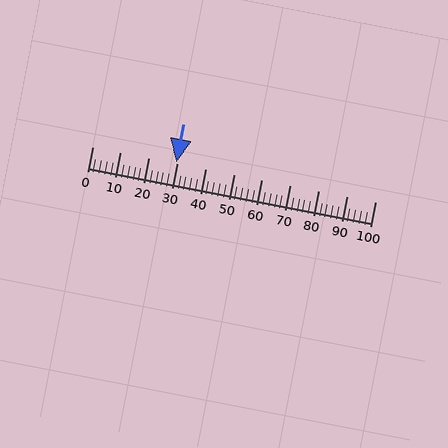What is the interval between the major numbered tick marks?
The major tick marks are spaced 10 units apart.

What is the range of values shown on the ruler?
The ruler shows values from 0 to 100.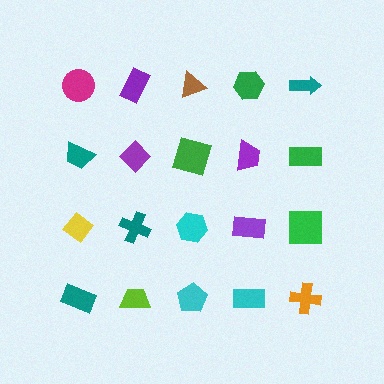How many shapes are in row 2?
5 shapes.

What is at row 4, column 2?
A lime trapezoid.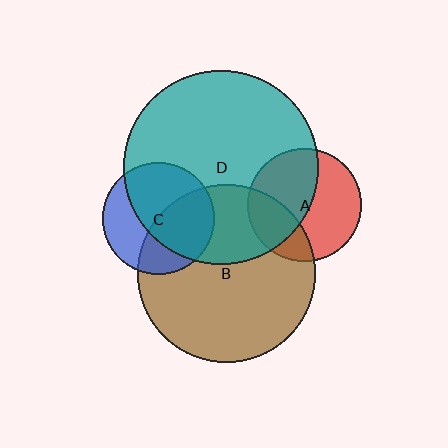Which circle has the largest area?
Circle D (teal).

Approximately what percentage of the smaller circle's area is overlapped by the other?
Approximately 35%.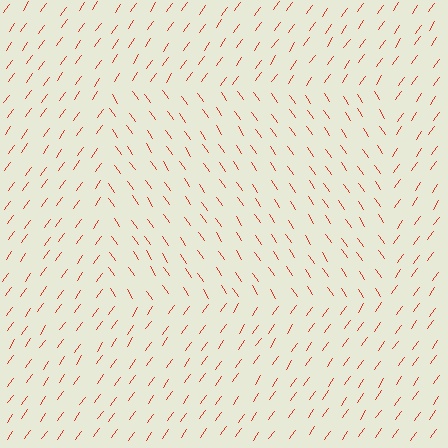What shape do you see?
I see a rectangle.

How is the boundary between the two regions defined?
The boundary is defined purely by a change in line orientation (approximately 70 degrees difference). All lines are the same color and thickness.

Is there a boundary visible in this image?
Yes, there is a texture boundary formed by a change in line orientation.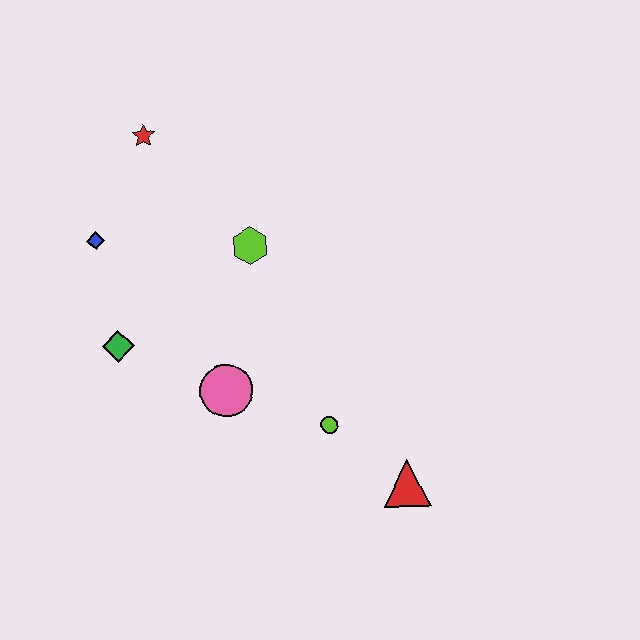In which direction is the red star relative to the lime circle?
The red star is above the lime circle.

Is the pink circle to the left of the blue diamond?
No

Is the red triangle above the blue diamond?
No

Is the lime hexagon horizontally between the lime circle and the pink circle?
Yes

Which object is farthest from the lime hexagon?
The red triangle is farthest from the lime hexagon.